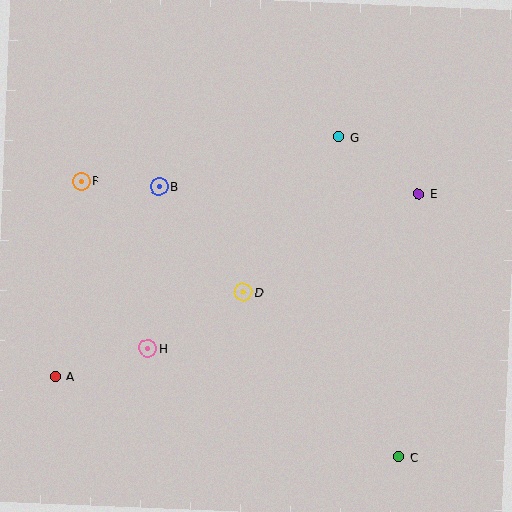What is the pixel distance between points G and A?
The distance between G and A is 371 pixels.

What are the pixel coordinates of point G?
Point G is at (338, 137).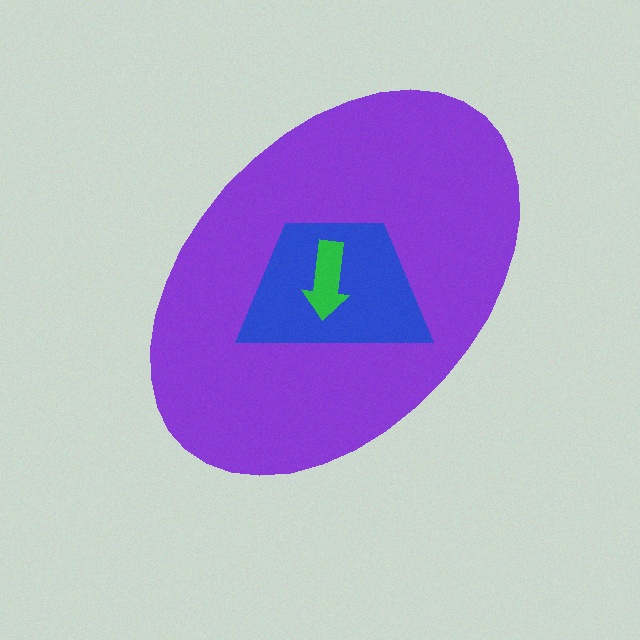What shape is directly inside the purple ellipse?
The blue trapezoid.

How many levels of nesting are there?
3.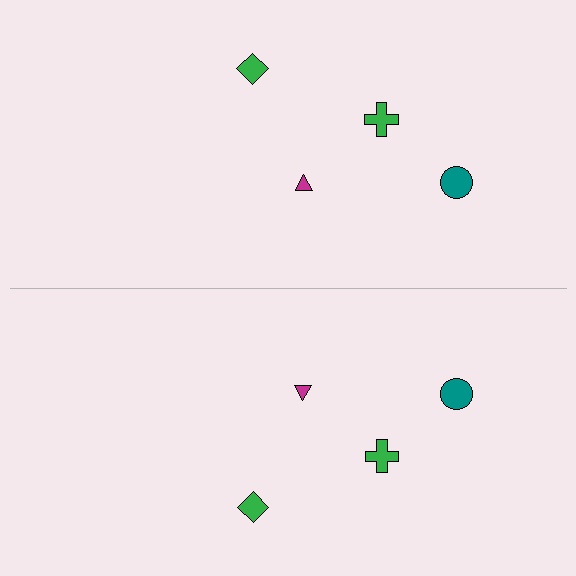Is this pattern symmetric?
Yes, this pattern has bilateral (reflection) symmetry.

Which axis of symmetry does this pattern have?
The pattern has a horizontal axis of symmetry running through the center of the image.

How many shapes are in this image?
There are 8 shapes in this image.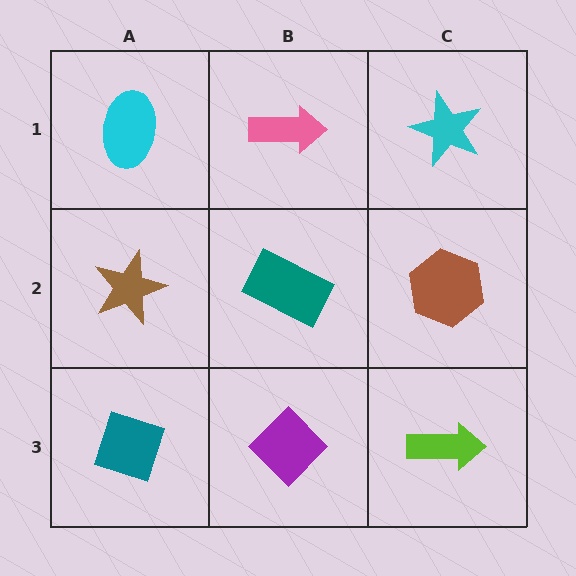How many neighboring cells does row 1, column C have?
2.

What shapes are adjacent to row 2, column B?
A pink arrow (row 1, column B), a purple diamond (row 3, column B), a brown star (row 2, column A), a brown hexagon (row 2, column C).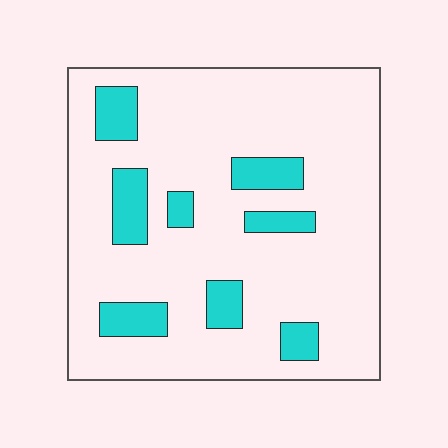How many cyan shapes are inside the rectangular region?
8.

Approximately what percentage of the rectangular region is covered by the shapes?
Approximately 15%.